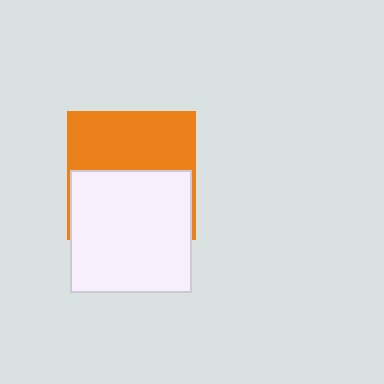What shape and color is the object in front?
The object in front is a white square.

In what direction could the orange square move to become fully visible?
The orange square could move up. That would shift it out from behind the white square entirely.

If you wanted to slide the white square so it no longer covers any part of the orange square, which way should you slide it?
Slide it down — that is the most direct way to separate the two shapes.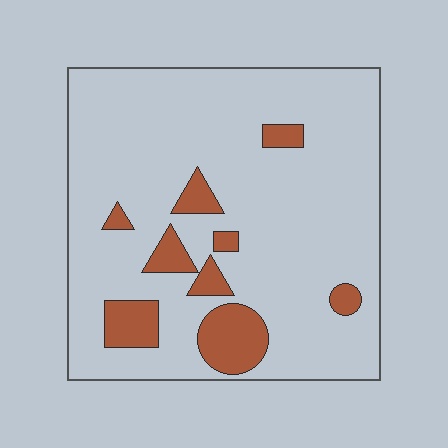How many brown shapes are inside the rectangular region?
9.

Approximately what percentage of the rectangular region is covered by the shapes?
Approximately 15%.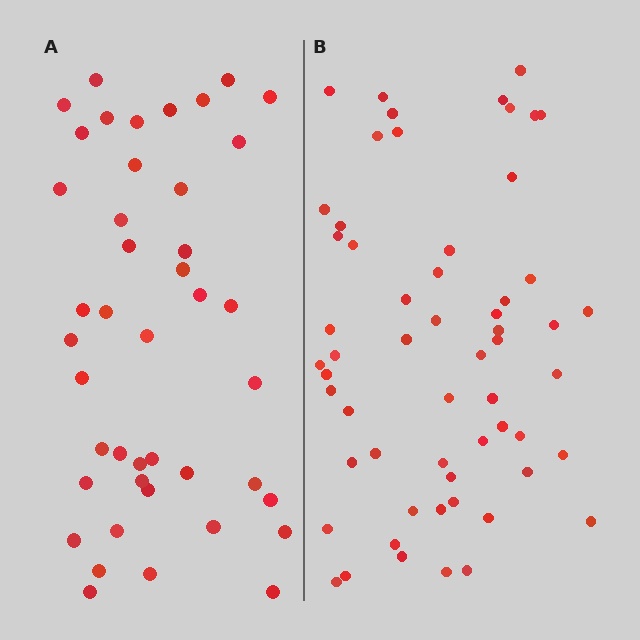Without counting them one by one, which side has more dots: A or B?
Region B (the right region) has more dots.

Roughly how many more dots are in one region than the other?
Region B has approximately 15 more dots than region A.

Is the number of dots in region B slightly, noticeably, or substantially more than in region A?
Region B has noticeably more, but not dramatically so. The ratio is roughly 1.3 to 1.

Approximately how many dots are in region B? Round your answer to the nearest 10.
About 60 dots. (The exact count is 58, which rounds to 60.)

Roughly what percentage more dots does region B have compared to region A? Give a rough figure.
About 35% more.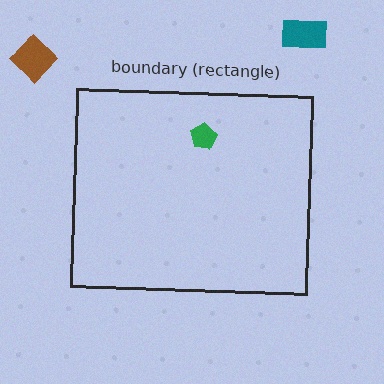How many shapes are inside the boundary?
1 inside, 2 outside.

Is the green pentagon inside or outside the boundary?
Inside.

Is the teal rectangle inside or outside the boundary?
Outside.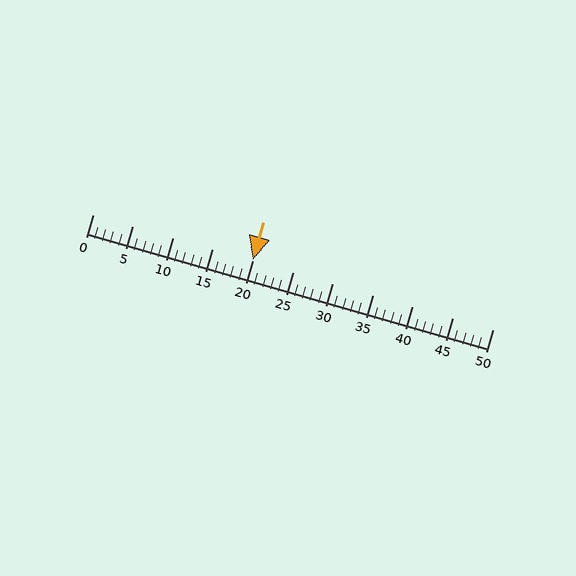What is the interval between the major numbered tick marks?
The major tick marks are spaced 5 units apart.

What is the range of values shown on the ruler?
The ruler shows values from 0 to 50.